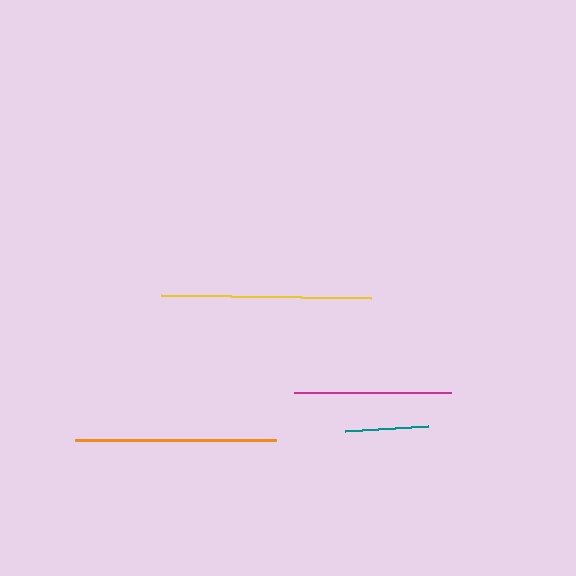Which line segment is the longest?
The yellow line is the longest at approximately 210 pixels.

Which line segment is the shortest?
The teal line is the shortest at approximately 83 pixels.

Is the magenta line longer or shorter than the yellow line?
The yellow line is longer than the magenta line.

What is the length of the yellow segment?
The yellow segment is approximately 210 pixels long.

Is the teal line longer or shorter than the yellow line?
The yellow line is longer than the teal line.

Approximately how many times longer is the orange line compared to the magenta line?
The orange line is approximately 1.3 times the length of the magenta line.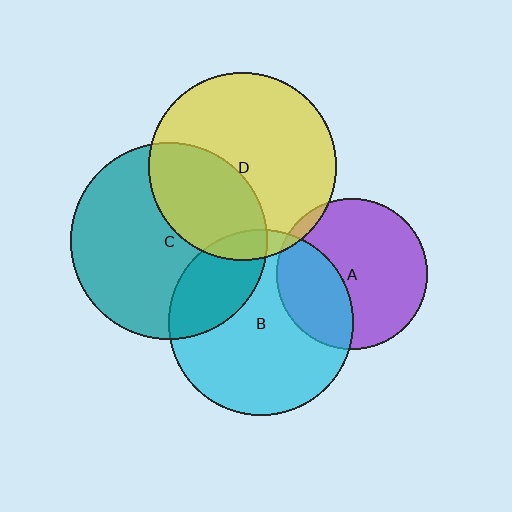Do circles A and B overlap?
Yes.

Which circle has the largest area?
Circle C (teal).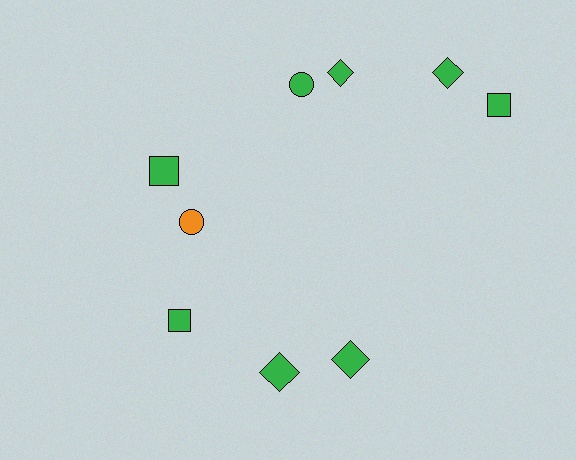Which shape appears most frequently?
Diamond, with 4 objects.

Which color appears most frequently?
Green, with 8 objects.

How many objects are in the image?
There are 9 objects.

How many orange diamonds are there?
There are no orange diamonds.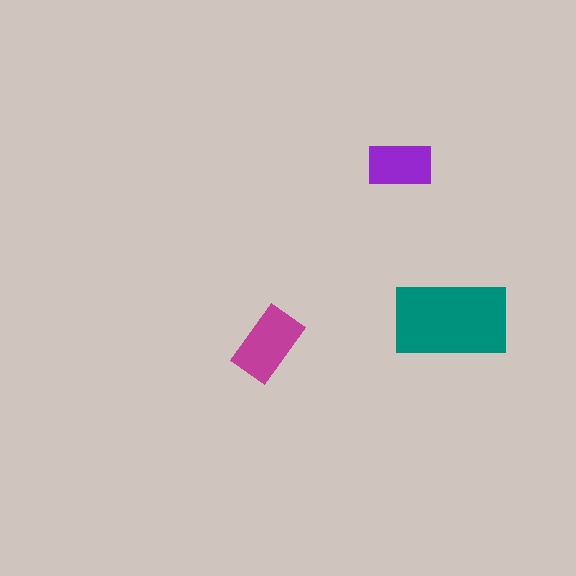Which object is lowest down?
The magenta rectangle is bottommost.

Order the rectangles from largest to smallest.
the teal one, the magenta one, the purple one.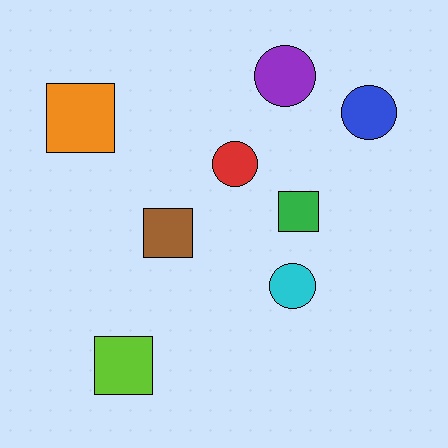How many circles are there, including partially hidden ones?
There are 4 circles.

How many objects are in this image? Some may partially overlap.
There are 8 objects.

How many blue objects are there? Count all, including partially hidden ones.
There is 1 blue object.